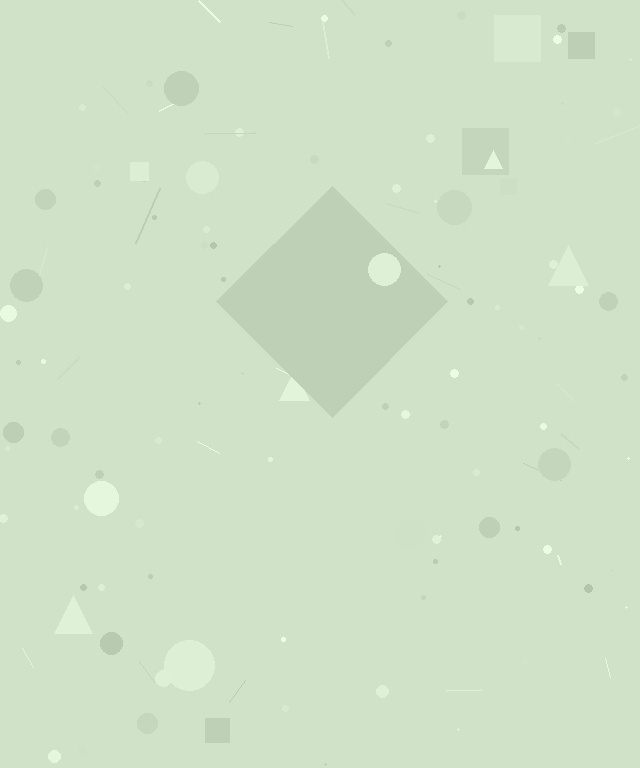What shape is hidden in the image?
A diamond is hidden in the image.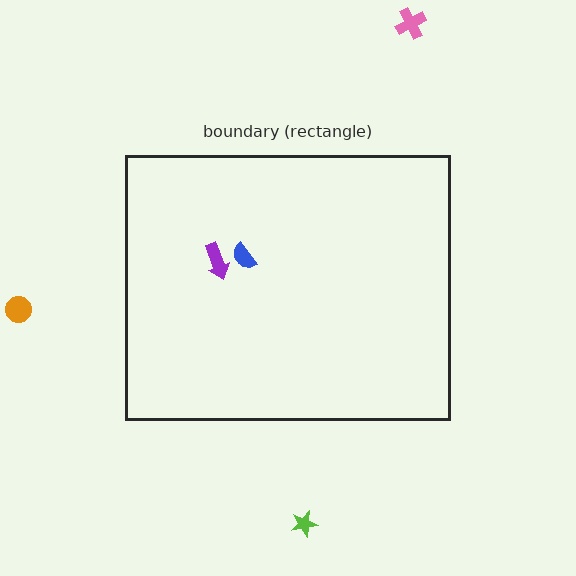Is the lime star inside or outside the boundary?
Outside.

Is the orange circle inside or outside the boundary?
Outside.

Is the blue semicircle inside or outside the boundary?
Inside.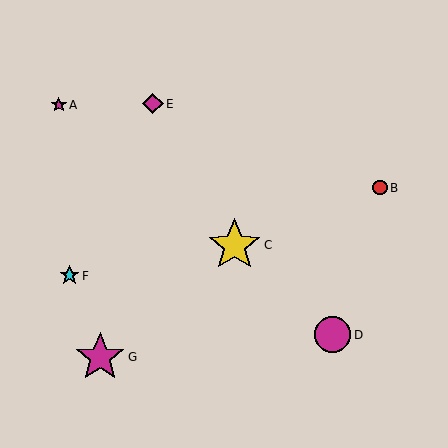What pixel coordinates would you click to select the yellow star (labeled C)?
Click at (235, 245) to select the yellow star C.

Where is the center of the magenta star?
The center of the magenta star is at (100, 357).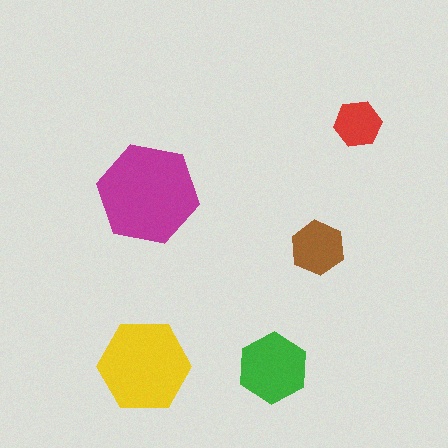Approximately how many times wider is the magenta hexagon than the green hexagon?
About 1.5 times wider.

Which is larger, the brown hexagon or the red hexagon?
The brown one.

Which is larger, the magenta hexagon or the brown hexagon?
The magenta one.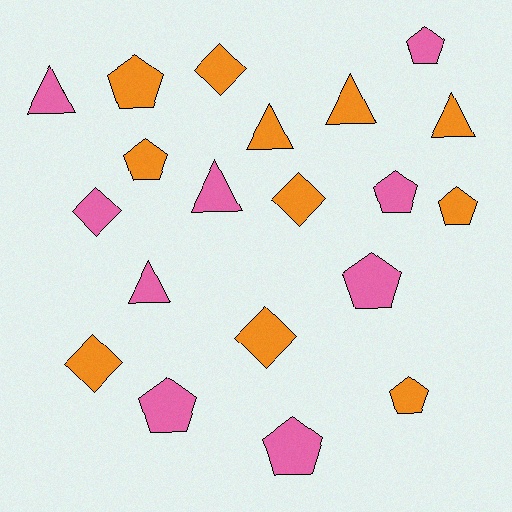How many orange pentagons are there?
There are 4 orange pentagons.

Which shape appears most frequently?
Pentagon, with 9 objects.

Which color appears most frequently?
Orange, with 11 objects.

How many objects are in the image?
There are 20 objects.